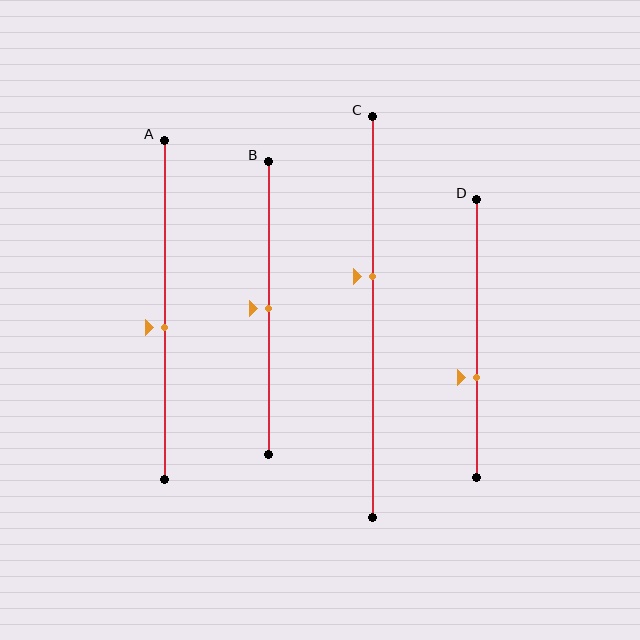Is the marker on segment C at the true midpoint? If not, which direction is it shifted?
No, the marker on segment C is shifted upward by about 10% of the segment length.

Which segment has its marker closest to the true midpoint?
Segment B has its marker closest to the true midpoint.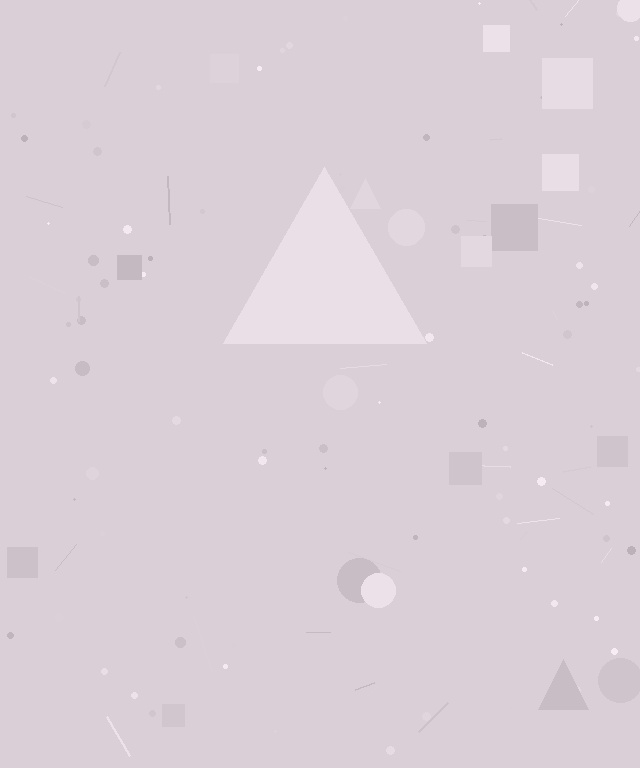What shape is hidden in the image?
A triangle is hidden in the image.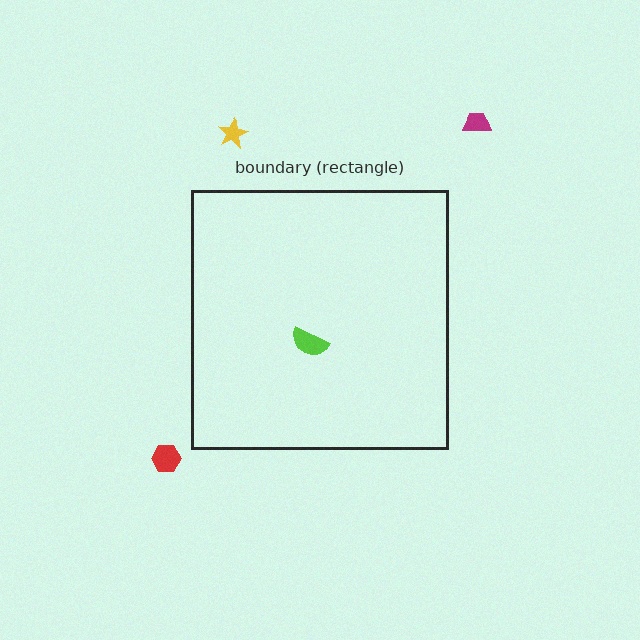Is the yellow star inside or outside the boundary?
Outside.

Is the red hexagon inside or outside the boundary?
Outside.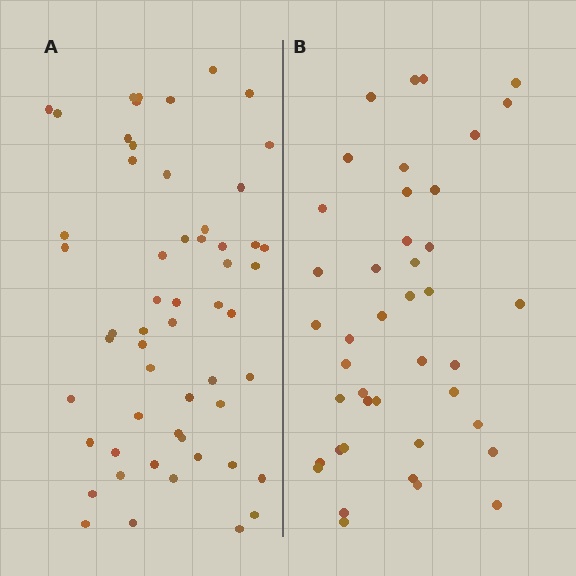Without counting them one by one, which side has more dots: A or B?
Region A (the left region) has more dots.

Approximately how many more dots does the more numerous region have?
Region A has approximately 15 more dots than region B.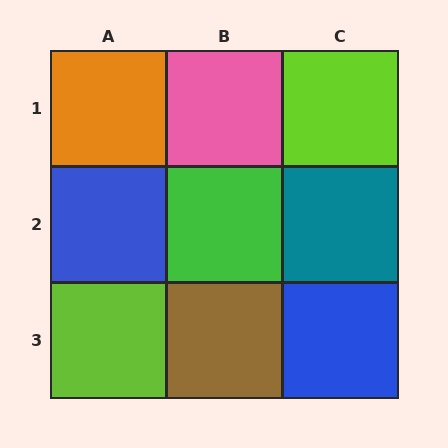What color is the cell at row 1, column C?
Lime.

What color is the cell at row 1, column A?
Orange.